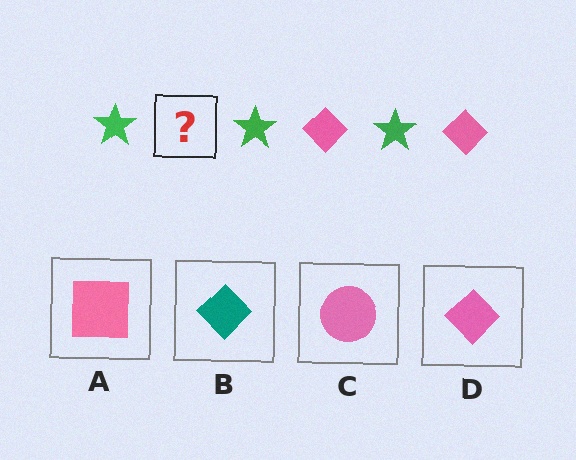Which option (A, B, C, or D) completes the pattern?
D.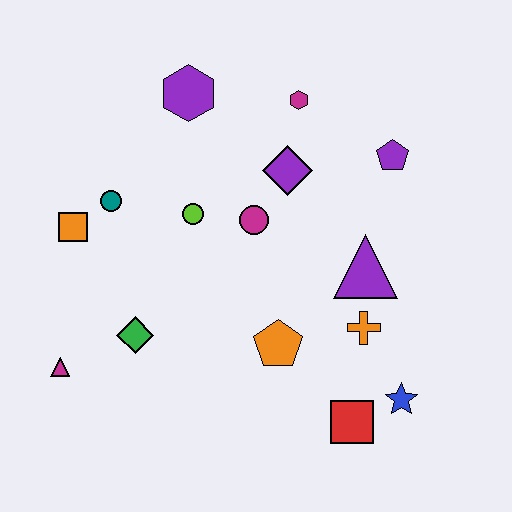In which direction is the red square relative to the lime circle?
The red square is below the lime circle.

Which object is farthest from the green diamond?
The purple pentagon is farthest from the green diamond.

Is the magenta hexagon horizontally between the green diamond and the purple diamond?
No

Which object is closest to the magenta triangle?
The green diamond is closest to the magenta triangle.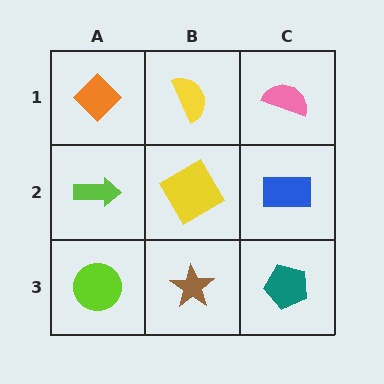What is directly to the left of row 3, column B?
A lime circle.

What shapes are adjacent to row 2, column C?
A pink semicircle (row 1, column C), a teal pentagon (row 3, column C), a yellow diamond (row 2, column B).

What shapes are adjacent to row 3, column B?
A yellow diamond (row 2, column B), a lime circle (row 3, column A), a teal pentagon (row 3, column C).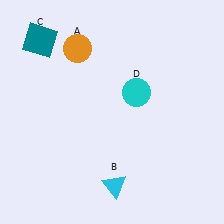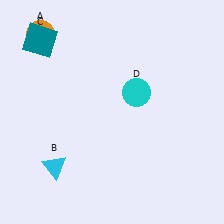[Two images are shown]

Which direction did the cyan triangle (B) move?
The cyan triangle (B) moved left.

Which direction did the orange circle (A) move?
The orange circle (A) moved left.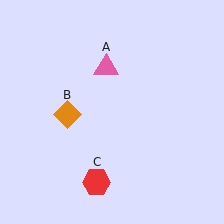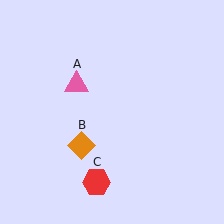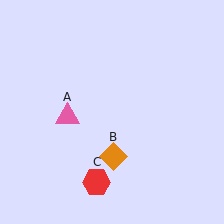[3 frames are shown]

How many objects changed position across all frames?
2 objects changed position: pink triangle (object A), orange diamond (object B).